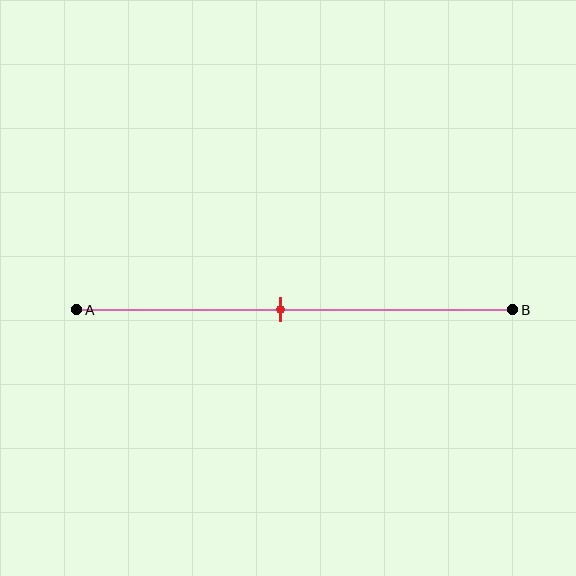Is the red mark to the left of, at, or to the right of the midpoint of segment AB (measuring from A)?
The red mark is to the left of the midpoint of segment AB.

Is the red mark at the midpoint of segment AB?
No, the mark is at about 45% from A, not at the 50% midpoint.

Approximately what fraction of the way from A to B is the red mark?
The red mark is approximately 45% of the way from A to B.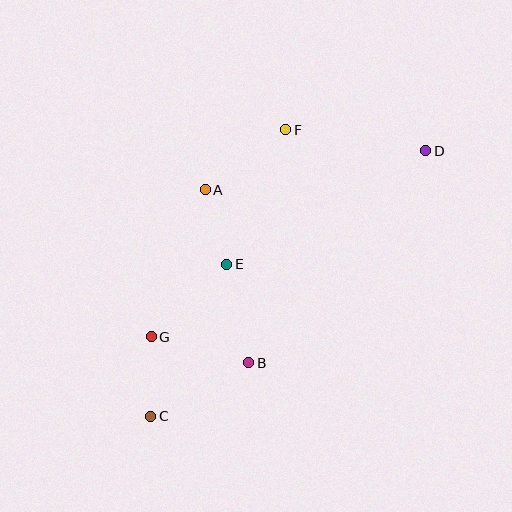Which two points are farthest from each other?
Points C and D are farthest from each other.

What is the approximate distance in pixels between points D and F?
The distance between D and F is approximately 142 pixels.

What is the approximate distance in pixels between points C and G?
The distance between C and G is approximately 80 pixels.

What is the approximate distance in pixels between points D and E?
The distance between D and E is approximately 229 pixels.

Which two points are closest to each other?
Points A and E are closest to each other.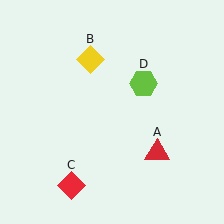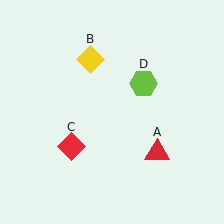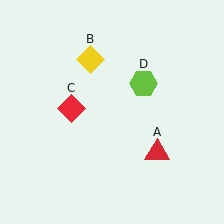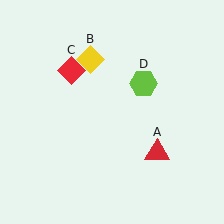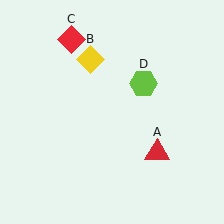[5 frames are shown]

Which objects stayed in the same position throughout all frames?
Red triangle (object A) and yellow diamond (object B) and lime hexagon (object D) remained stationary.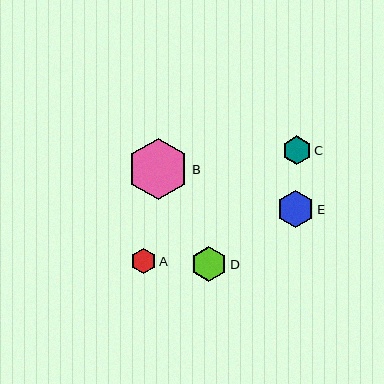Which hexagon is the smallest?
Hexagon A is the smallest with a size of approximately 25 pixels.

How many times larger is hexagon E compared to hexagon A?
Hexagon E is approximately 1.5 times the size of hexagon A.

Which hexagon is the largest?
Hexagon B is the largest with a size of approximately 61 pixels.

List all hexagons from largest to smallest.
From largest to smallest: B, E, D, C, A.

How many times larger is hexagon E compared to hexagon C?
Hexagon E is approximately 1.3 times the size of hexagon C.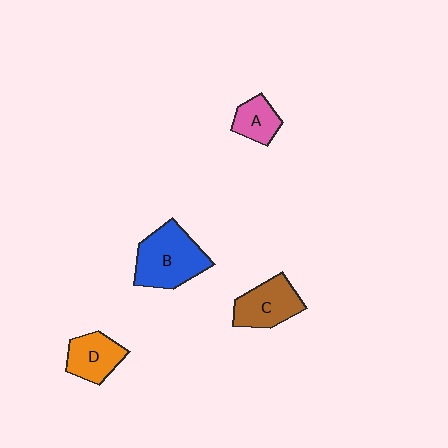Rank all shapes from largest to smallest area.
From largest to smallest: B (blue), C (brown), D (orange), A (pink).